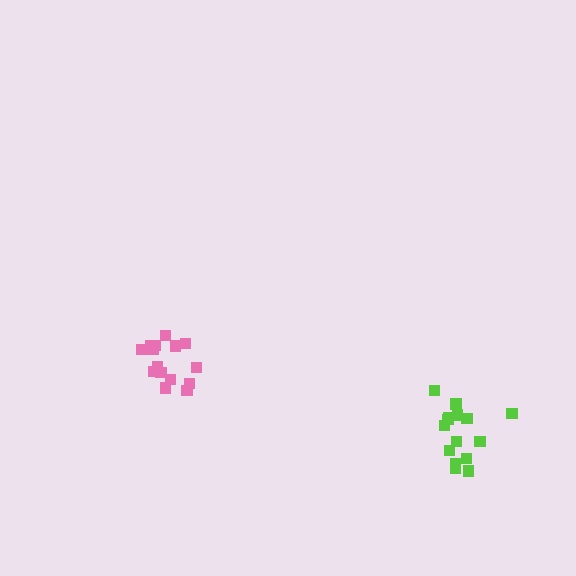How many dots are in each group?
Group 1: 15 dots, Group 2: 15 dots (30 total).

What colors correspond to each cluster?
The clusters are colored: pink, lime.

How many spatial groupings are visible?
There are 2 spatial groupings.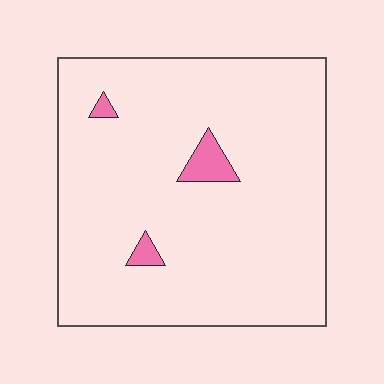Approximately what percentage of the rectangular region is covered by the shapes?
Approximately 5%.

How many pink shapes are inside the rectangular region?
3.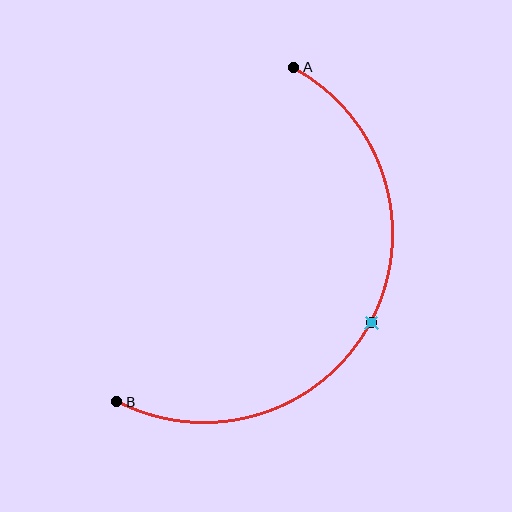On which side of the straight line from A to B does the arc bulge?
The arc bulges to the right of the straight line connecting A and B.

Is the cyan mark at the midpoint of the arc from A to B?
Yes. The cyan mark lies on the arc at equal arc-length from both A and B — it is the arc midpoint.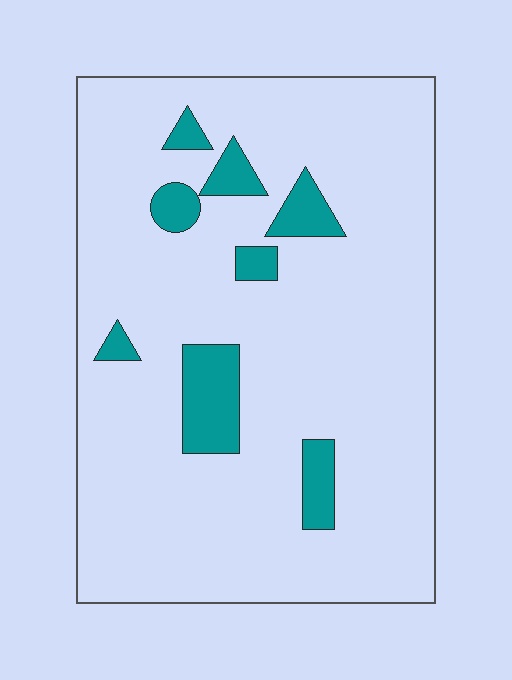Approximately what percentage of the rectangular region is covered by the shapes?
Approximately 10%.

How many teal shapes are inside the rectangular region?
8.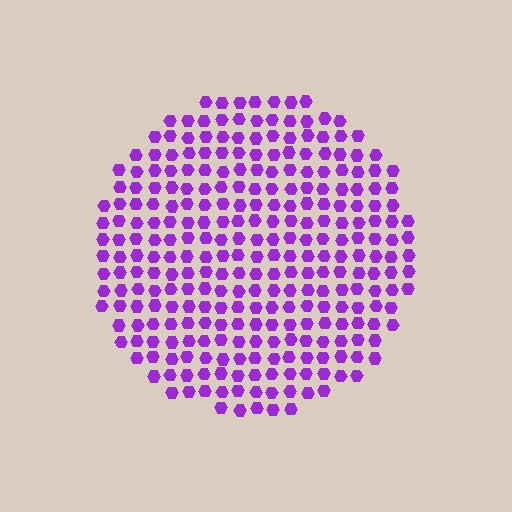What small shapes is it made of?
It is made of small hexagons.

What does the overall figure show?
The overall figure shows a circle.